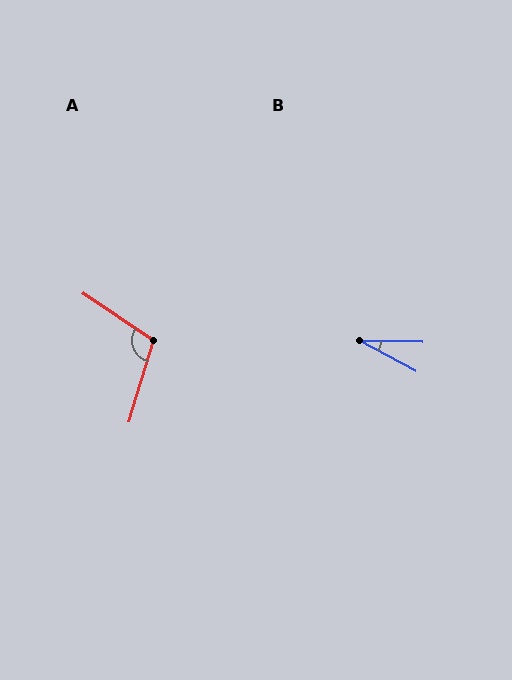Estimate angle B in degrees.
Approximately 27 degrees.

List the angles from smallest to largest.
B (27°), A (108°).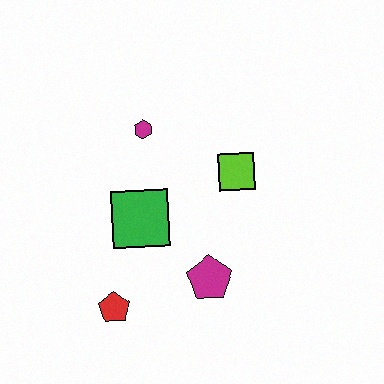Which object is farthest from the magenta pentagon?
The magenta hexagon is farthest from the magenta pentagon.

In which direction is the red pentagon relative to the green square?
The red pentagon is below the green square.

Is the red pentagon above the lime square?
No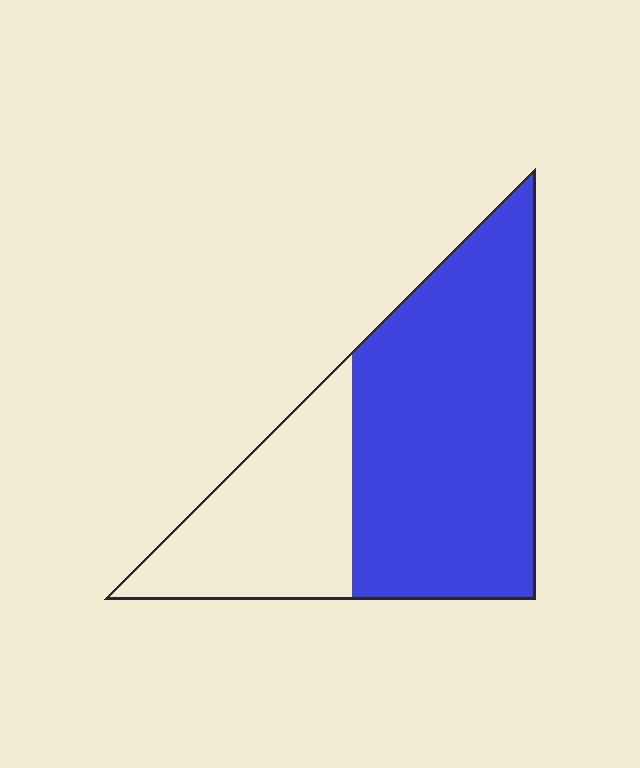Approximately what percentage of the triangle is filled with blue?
Approximately 65%.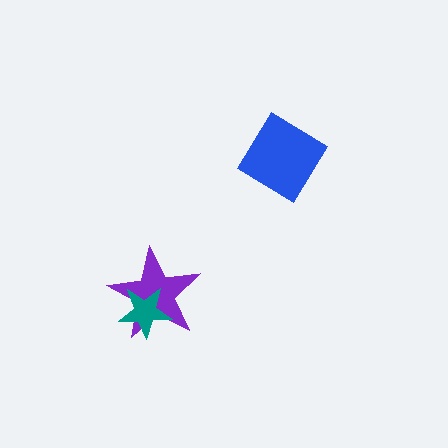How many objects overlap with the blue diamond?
0 objects overlap with the blue diamond.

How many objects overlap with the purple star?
1 object overlaps with the purple star.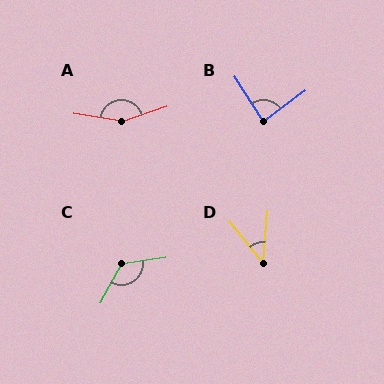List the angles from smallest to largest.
D (44°), B (86°), C (126°), A (153°).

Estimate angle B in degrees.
Approximately 86 degrees.